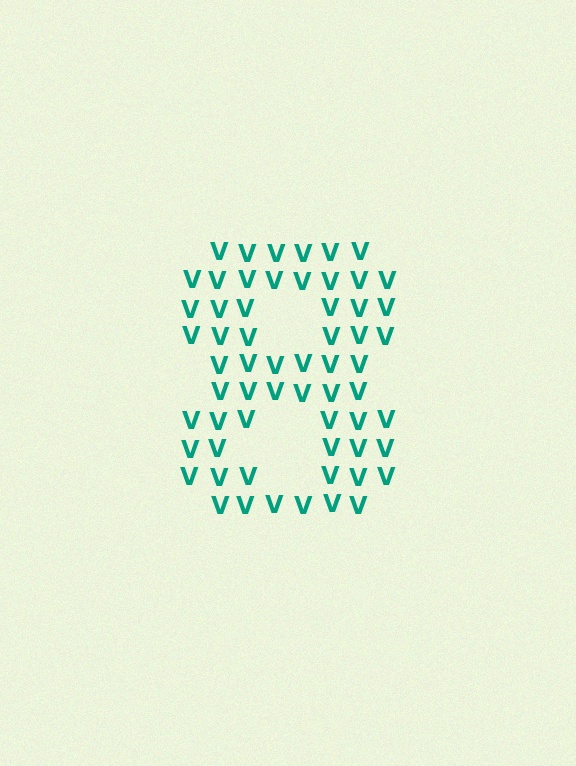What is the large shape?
The large shape is the digit 8.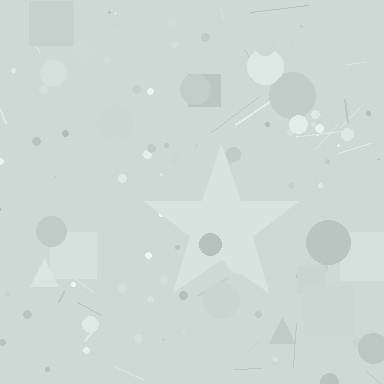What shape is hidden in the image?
A star is hidden in the image.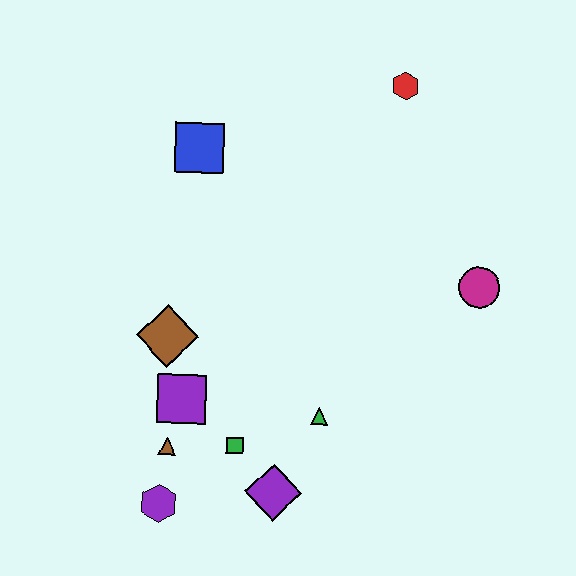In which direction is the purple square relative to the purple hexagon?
The purple square is above the purple hexagon.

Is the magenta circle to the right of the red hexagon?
Yes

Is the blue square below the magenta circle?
No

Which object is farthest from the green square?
The red hexagon is farthest from the green square.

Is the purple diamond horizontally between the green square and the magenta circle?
Yes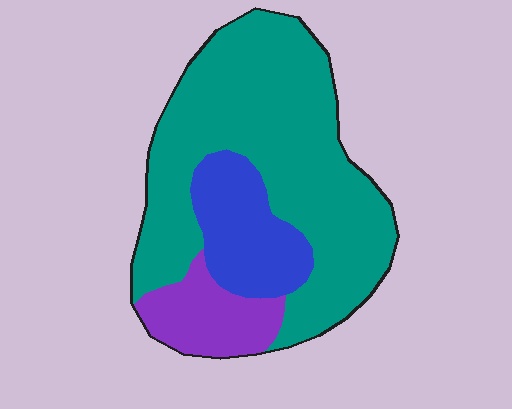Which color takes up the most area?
Teal, at roughly 70%.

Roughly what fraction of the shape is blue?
Blue covers 18% of the shape.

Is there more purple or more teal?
Teal.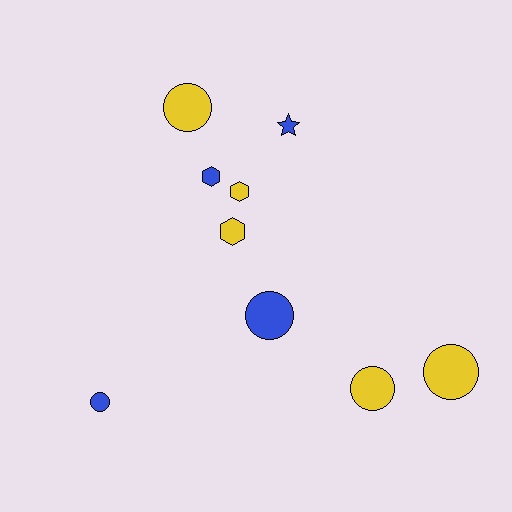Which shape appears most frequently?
Circle, with 5 objects.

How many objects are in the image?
There are 9 objects.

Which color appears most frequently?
Yellow, with 5 objects.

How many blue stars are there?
There is 1 blue star.